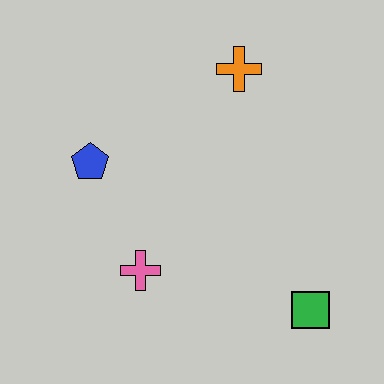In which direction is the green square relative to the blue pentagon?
The green square is to the right of the blue pentagon.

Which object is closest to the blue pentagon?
The pink cross is closest to the blue pentagon.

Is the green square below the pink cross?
Yes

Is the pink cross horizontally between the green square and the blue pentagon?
Yes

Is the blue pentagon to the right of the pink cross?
No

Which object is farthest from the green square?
The blue pentagon is farthest from the green square.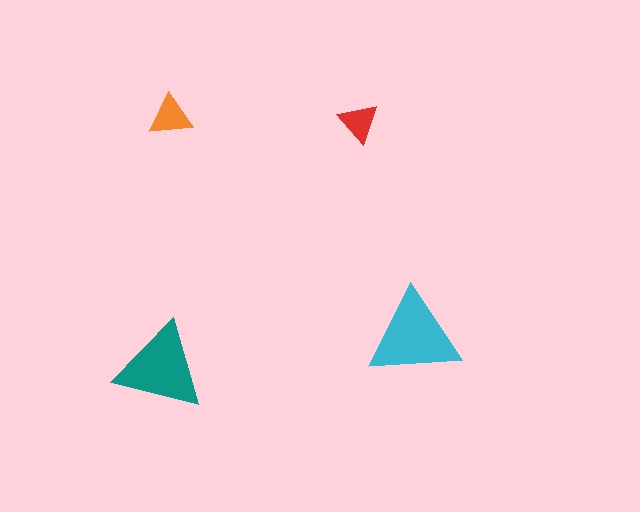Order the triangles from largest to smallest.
the cyan one, the teal one, the orange one, the red one.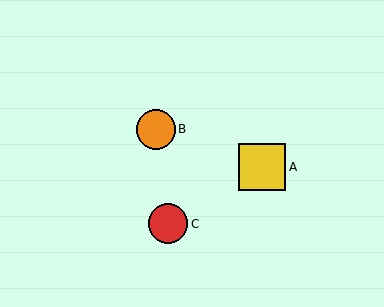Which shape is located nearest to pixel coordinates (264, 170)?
The yellow square (labeled A) at (262, 167) is nearest to that location.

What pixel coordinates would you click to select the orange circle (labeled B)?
Click at (156, 129) to select the orange circle B.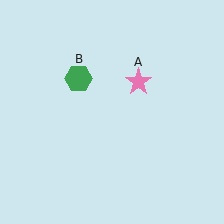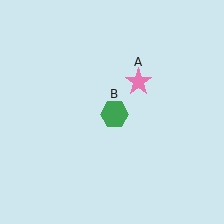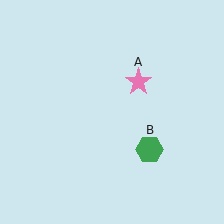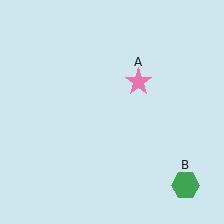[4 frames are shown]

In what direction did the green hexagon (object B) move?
The green hexagon (object B) moved down and to the right.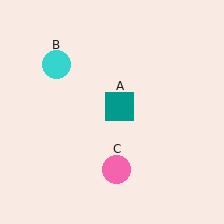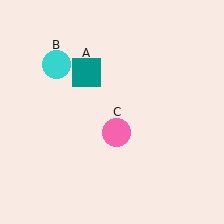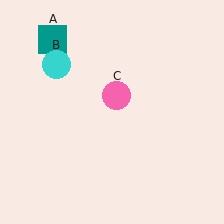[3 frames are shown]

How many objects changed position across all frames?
2 objects changed position: teal square (object A), pink circle (object C).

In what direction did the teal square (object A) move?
The teal square (object A) moved up and to the left.